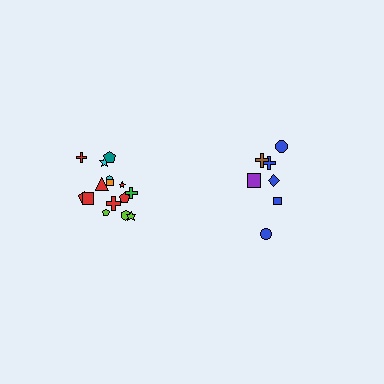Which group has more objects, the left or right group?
The left group.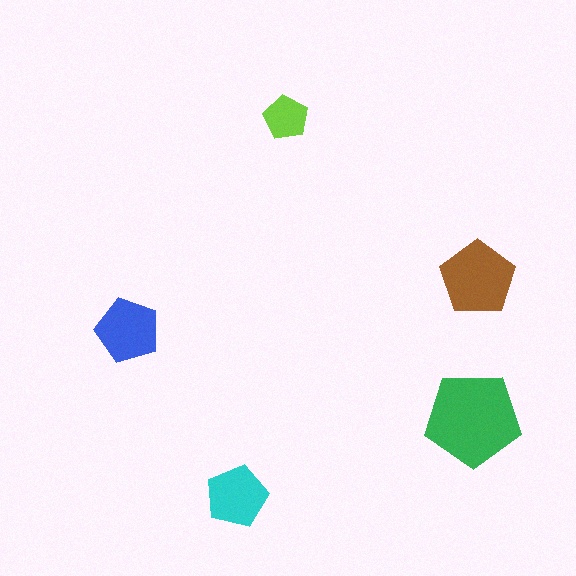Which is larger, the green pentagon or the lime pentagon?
The green one.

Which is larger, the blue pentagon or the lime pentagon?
The blue one.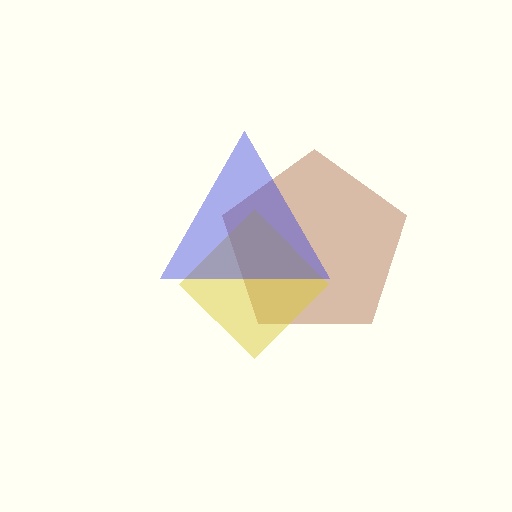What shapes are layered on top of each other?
The layered shapes are: a brown pentagon, a yellow diamond, a blue triangle.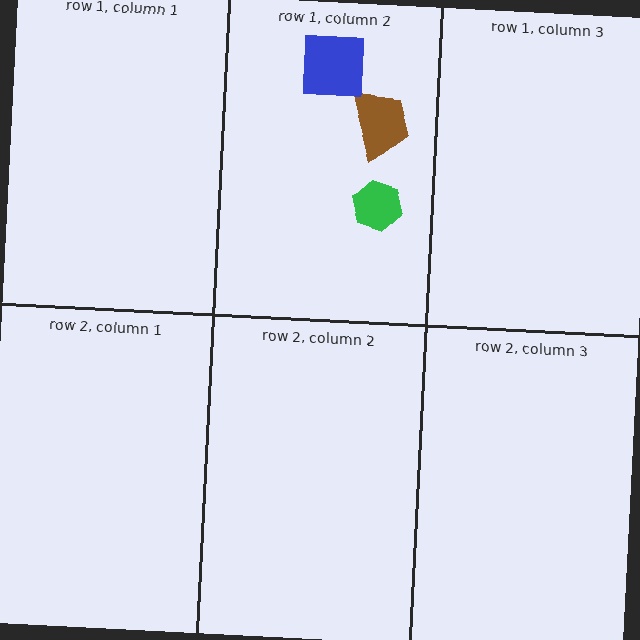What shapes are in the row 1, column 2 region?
The brown trapezoid, the blue square, the green hexagon.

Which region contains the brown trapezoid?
The row 1, column 2 region.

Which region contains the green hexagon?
The row 1, column 2 region.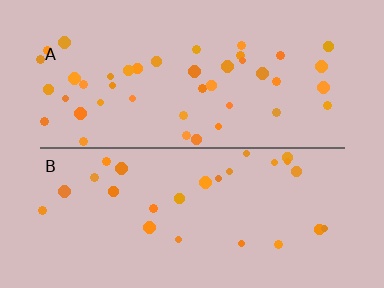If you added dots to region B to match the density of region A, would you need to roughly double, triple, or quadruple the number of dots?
Approximately double.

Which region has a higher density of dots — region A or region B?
A (the top).